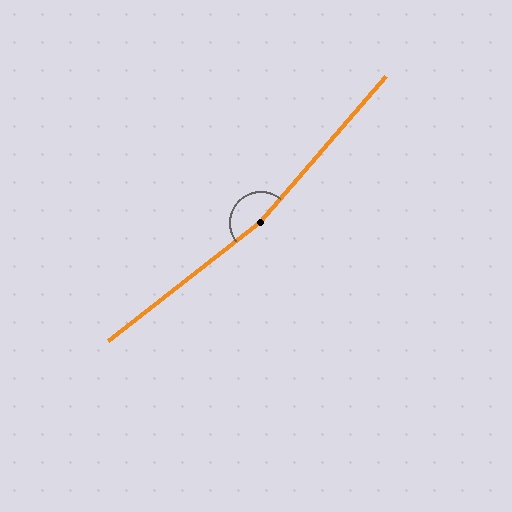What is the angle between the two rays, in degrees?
Approximately 169 degrees.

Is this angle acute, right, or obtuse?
It is obtuse.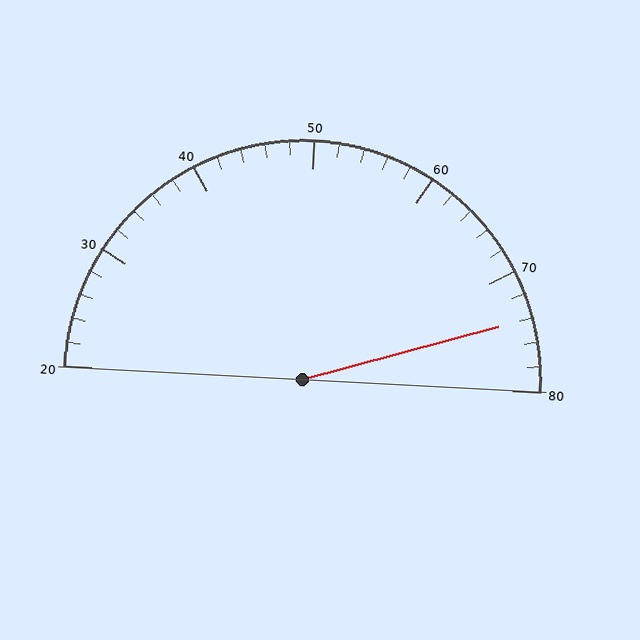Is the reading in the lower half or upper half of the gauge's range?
The reading is in the upper half of the range (20 to 80).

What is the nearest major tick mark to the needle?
The nearest major tick mark is 70.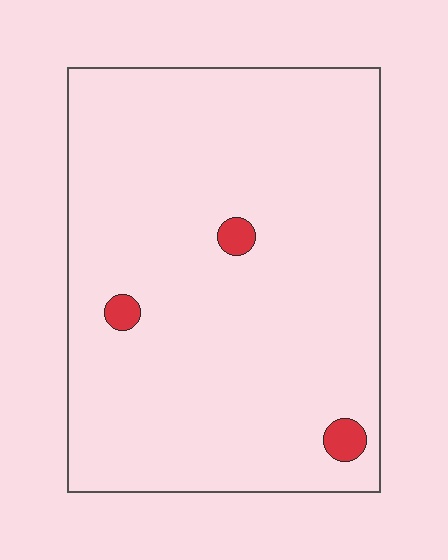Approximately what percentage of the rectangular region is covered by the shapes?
Approximately 5%.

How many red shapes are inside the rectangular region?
3.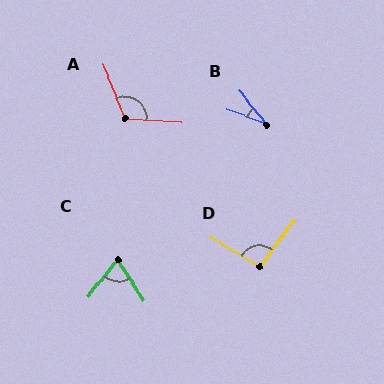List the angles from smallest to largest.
B (29°), C (71°), D (95°), A (116°).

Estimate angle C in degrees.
Approximately 71 degrees.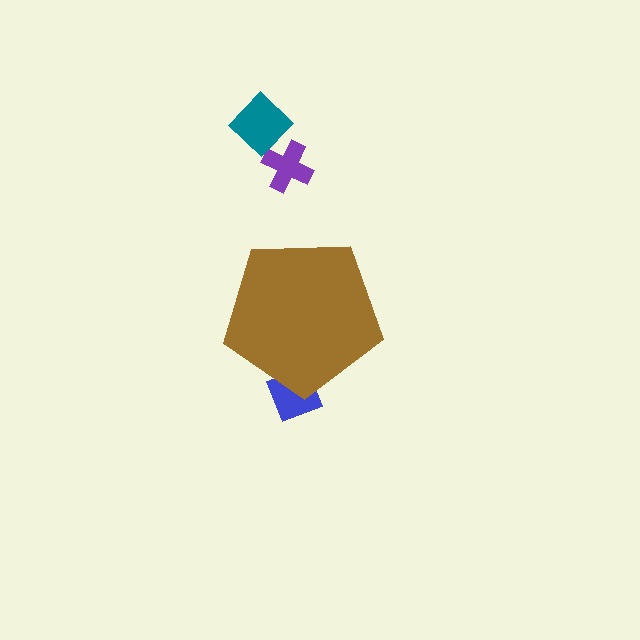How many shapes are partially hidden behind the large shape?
1 shape is partially hidden.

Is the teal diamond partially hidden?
No, the teal diamond is fully visible.